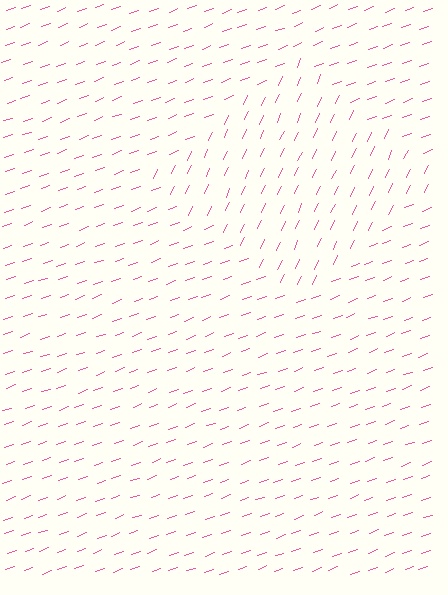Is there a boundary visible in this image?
Yes, there is a texture boundary formed by a change in line orientation.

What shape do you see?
I see a diamond.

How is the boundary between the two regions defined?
The boundary is defined purely by a change in line orientation (approximately 45 degrees difference). All lines are the same color and thickness.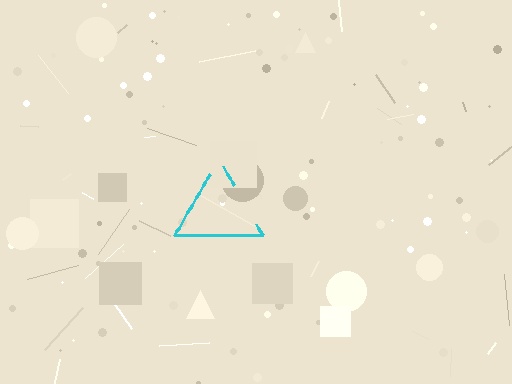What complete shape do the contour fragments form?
The contour fragments form a triangle.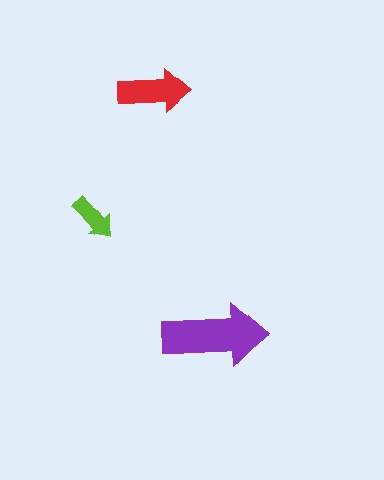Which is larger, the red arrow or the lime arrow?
The red one.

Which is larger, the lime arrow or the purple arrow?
The purple one.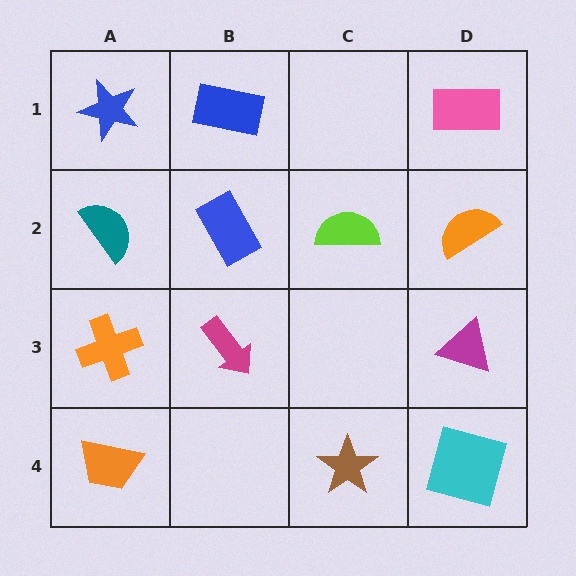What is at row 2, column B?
A blue rectangle.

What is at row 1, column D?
A pink rectangle.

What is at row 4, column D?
A cyan square.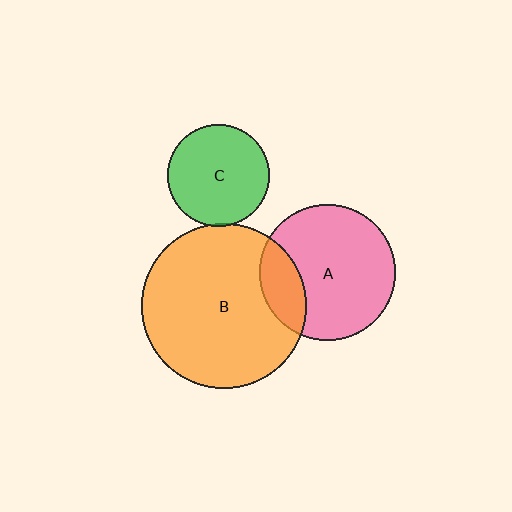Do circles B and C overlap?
Yes.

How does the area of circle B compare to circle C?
Approximately 2.6 times.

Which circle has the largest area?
Circle B (orange).